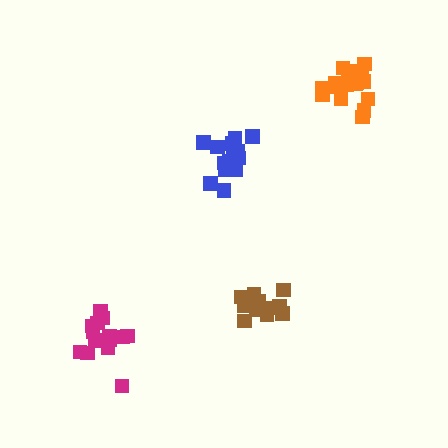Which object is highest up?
The orange cluster is topmost.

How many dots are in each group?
Group 1: 13 dots, Group 2: 18 dots, Group 3: 15 dots, Group 4: 14 dots (60 total).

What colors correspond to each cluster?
The clusters are colored: brown, orange, blue, magenta.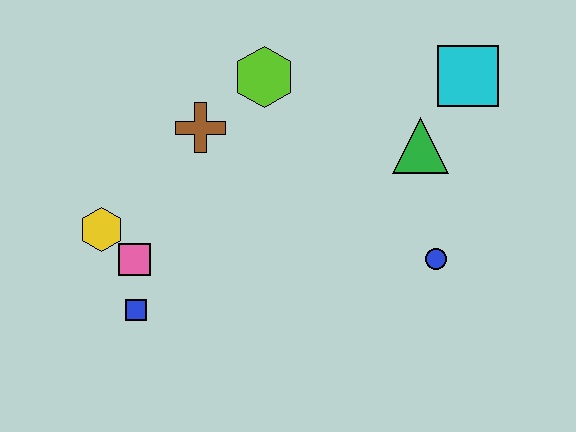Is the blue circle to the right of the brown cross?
Yes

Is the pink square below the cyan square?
Yes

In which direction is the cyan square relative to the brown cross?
The cyan square is to the right of the brown cross.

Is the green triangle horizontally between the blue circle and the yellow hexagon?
Yes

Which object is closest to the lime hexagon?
The brown cross is closest to the lime hexagon.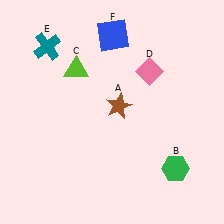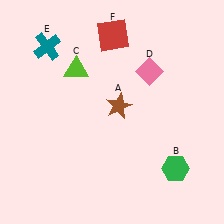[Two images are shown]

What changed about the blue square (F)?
In Image 1, F is blue. In Image 2, it changed to red.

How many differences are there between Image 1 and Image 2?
There is 1 difference between the two images.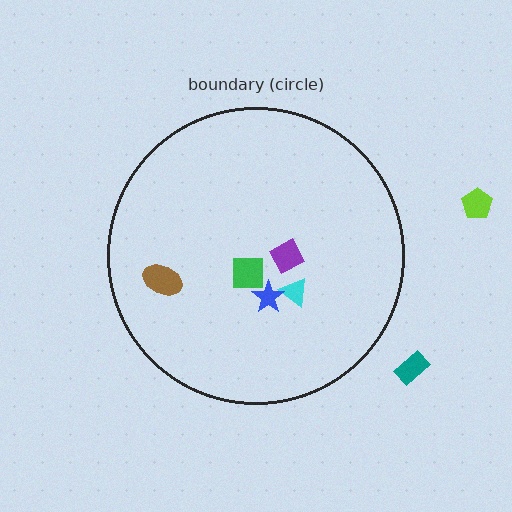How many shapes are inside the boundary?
5 inside, 2 outside.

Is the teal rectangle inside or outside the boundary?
Outside.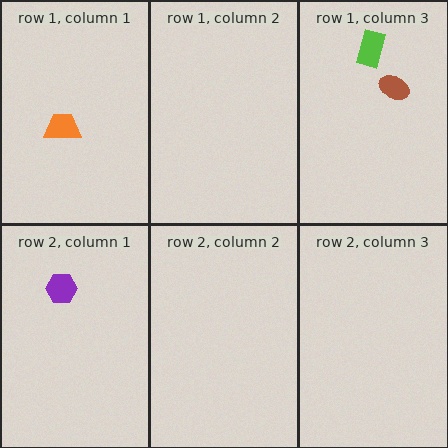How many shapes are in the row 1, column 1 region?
1.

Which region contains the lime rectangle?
The row 1, column 3 region.